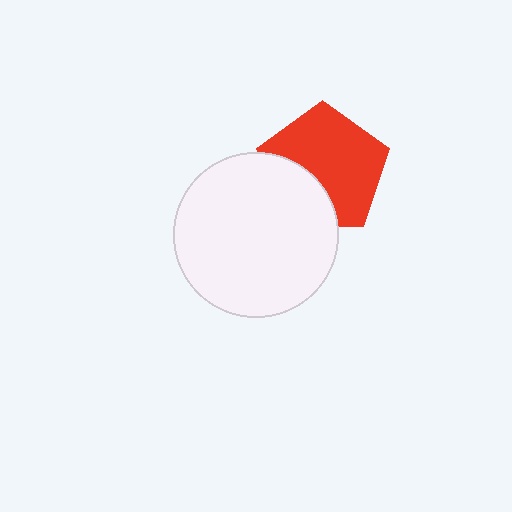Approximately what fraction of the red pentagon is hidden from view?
Roughly 32% of the red pentagon is hidden behind the white circle.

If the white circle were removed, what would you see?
You would see the complete red pentagon.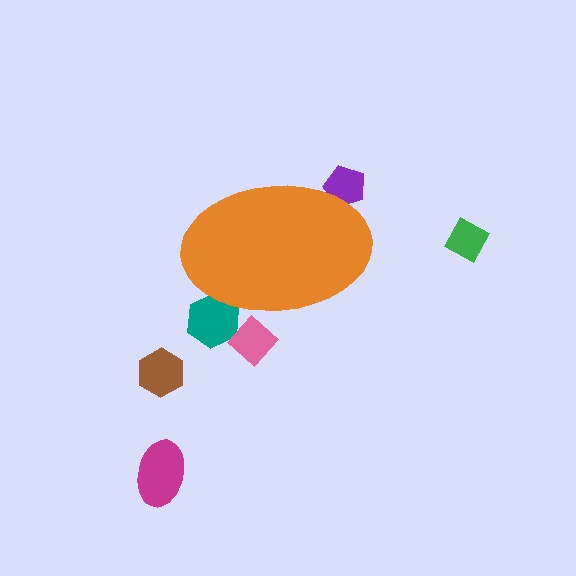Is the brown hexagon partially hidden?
No, the brown hexagon is fully visible.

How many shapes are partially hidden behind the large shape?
3 shapes are partially hidden.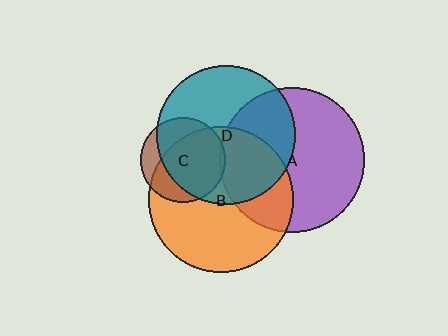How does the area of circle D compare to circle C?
Approximately 2.7 times.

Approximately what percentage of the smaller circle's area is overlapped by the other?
Approximately 40%.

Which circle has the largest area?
Circle B (orange).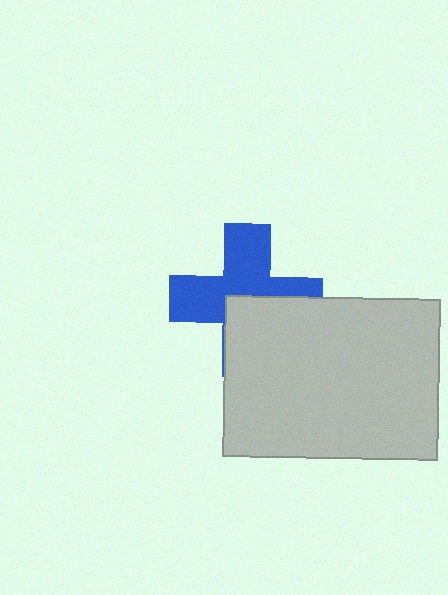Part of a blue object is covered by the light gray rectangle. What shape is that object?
It is a cross.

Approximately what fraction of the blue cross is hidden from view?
Roughly 42% of the blue cross is hidden behind the light gray rectangle.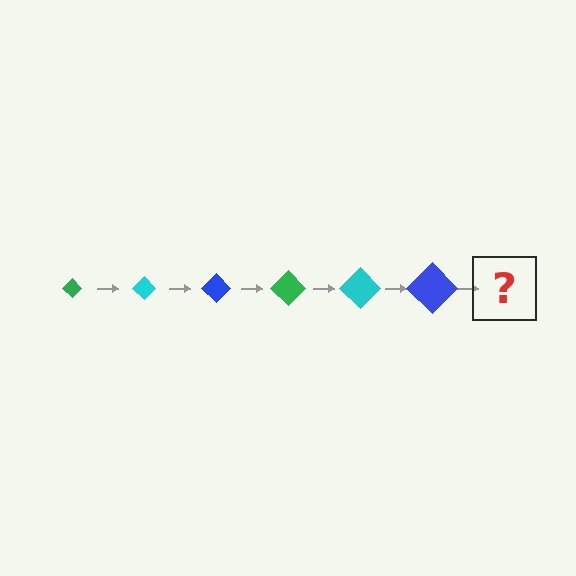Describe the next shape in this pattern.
It should be a green diamond, larger than the previous one.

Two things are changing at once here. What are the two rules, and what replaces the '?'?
The two rules are that the diamond grows larger each step and the color cycles through green, cyan, and blue. The '?' should be a green diamond, larger than the previous one.